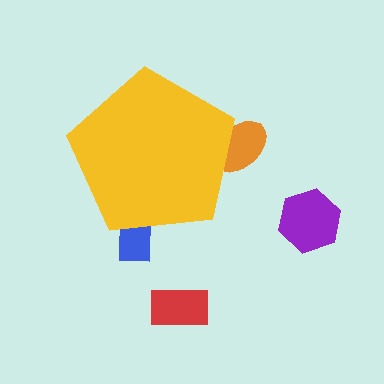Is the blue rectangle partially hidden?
Yes, the blue rectangle is partially hidden behind the yellow pentagon.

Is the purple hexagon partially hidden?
No, the purple hexagon is fully visible.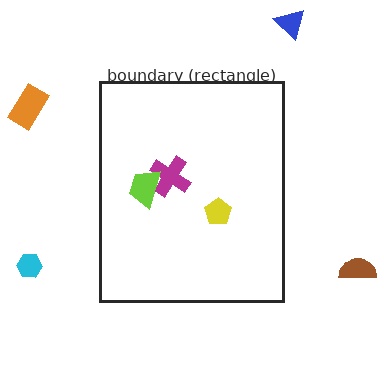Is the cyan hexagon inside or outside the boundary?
Outside.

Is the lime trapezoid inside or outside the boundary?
Inside.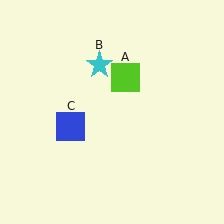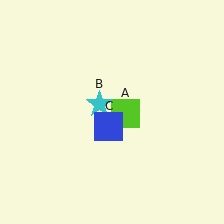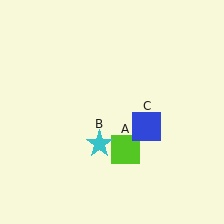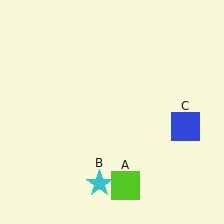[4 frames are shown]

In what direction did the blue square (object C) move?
The blue square (object C) moved right.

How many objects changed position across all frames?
3 objects changed position: lime square (object A), cyan star (object B), blue square (object C).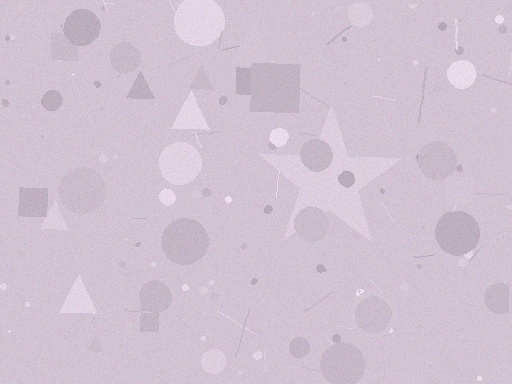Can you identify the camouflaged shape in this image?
The camouflaged shape is a star.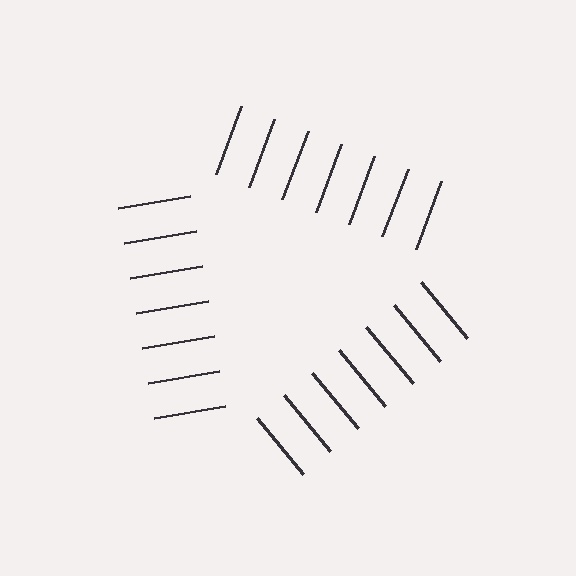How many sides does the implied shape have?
3 sides — the line-ends trace a triangle.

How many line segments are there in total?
21 — 7 along each of the 3 edges.